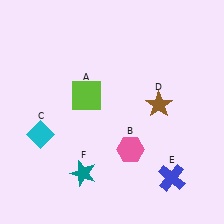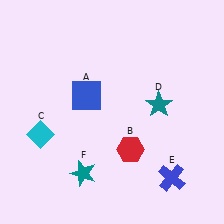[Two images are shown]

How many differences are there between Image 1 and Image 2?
There are 3 differences between the two images.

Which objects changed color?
A changed from lime to blue. B changed from pink to red. D changed from brown to teal.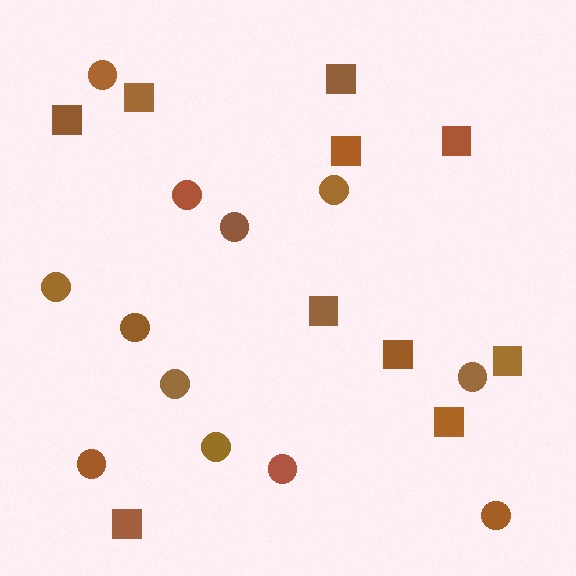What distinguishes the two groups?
There are 2 groups: one group of circles (12) and one group of squares (10).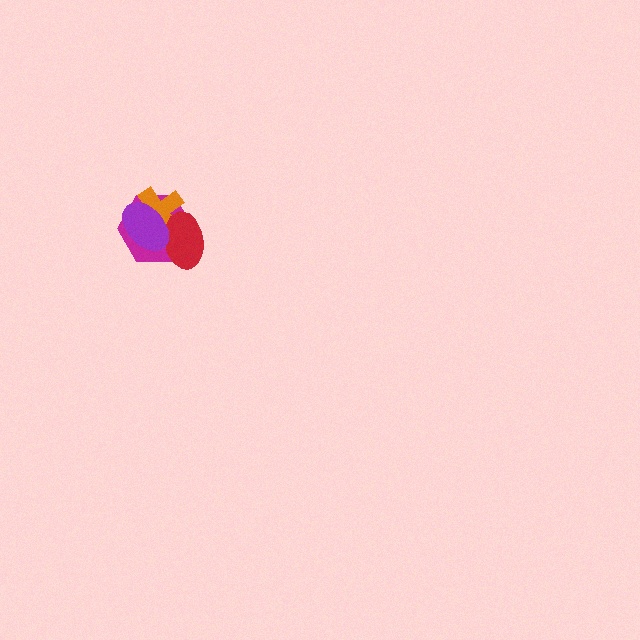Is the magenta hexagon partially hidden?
Yes, it is partially covered by another shape.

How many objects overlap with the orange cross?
3 objects overlap with the orange cross.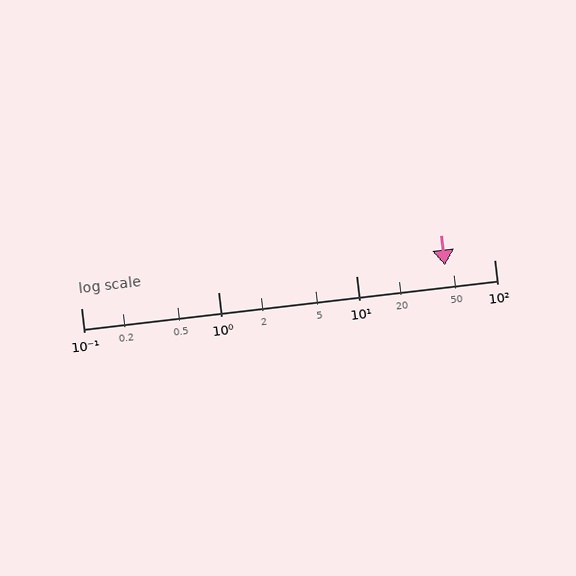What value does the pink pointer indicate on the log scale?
The pointer indicates approximately 44.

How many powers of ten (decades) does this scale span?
The scale spans 3 decades, from 0.1 to 100.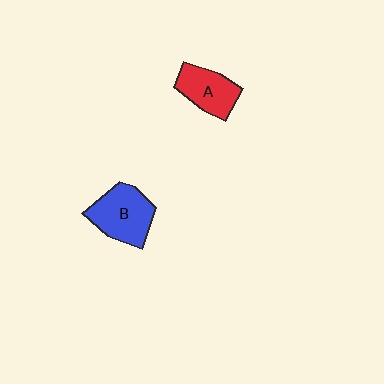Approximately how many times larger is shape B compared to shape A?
Approximately 1.3 times.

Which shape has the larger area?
Shape B (blue).